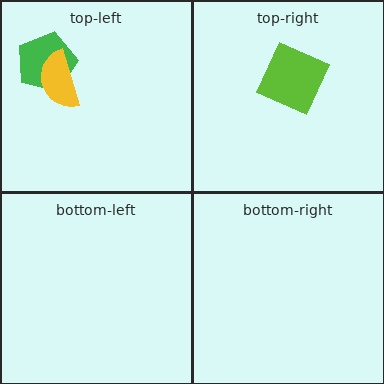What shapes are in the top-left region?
The green pentagon, the yellow semicircle.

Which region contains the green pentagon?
The top-left region.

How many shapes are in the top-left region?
2.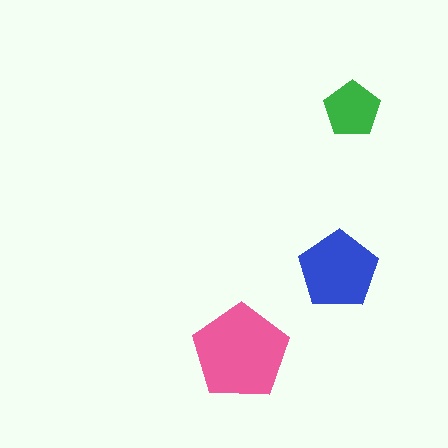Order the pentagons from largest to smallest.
the pink one, the blue one, the green one.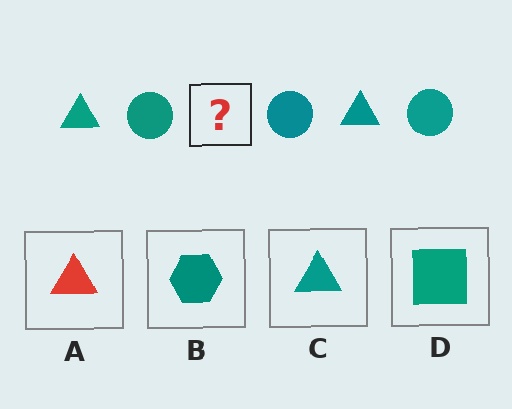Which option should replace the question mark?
Option C.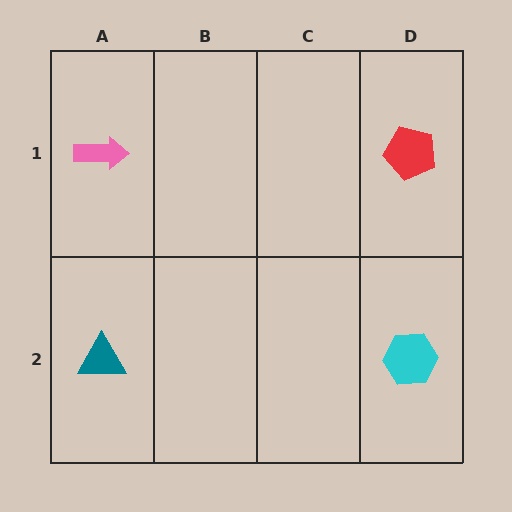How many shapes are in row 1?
2 shapes.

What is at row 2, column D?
A cyan hexagon.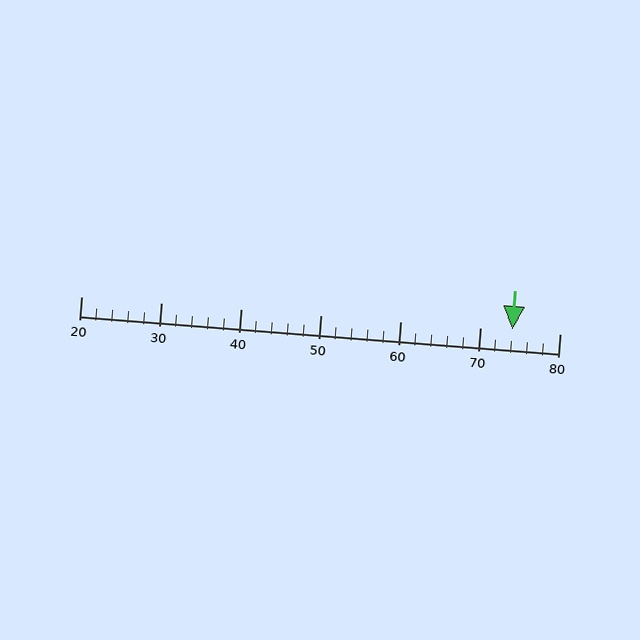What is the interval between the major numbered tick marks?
The major tick marks are spaced 10 units apart.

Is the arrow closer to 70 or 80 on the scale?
The arrow is closer to 70.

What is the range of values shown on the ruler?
The ruler shows values from 20 to 80.